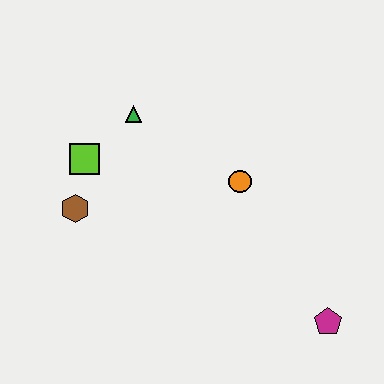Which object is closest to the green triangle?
The lime square is closest to the green triangle.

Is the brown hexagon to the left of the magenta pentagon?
Yes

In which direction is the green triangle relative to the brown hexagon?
The green triangle is above the brown hexagon.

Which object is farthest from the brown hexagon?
The magenta pentagon is farthest from the brown hexagon.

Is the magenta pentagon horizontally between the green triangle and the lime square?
No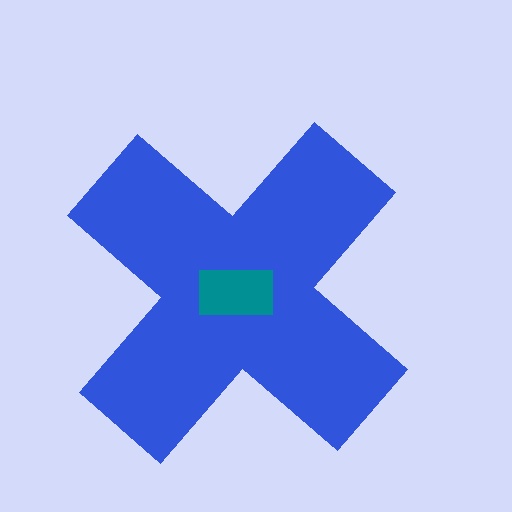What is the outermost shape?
The blue cross.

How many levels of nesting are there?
2.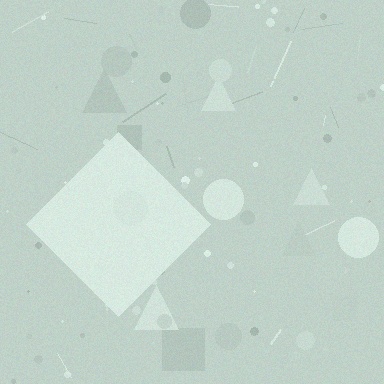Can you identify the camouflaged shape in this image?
The camouflaged shape is a diamond.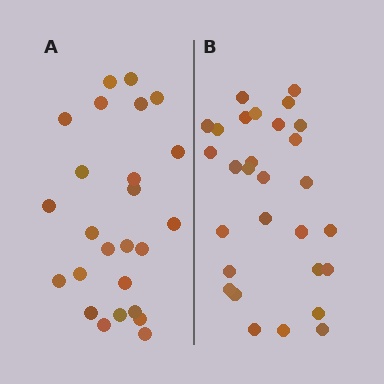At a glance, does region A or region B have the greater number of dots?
Region B (the right region) has more dots.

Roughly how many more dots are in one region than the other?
Region B has about 4 more dots than region A.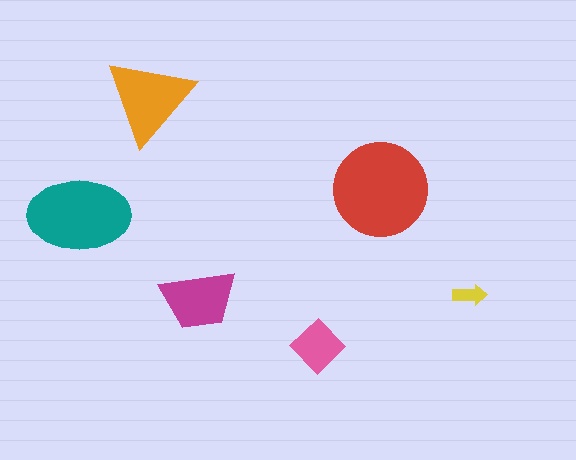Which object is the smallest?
The yellow arrow.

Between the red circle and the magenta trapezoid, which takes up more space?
The red circle.